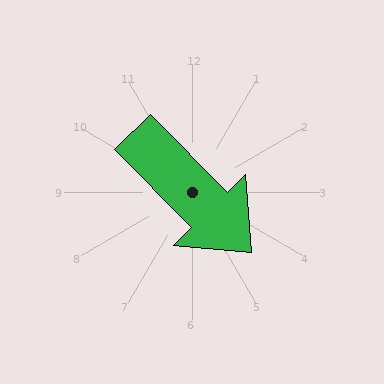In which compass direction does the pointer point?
Southeast.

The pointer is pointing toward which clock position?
Roughly 5 o'clock.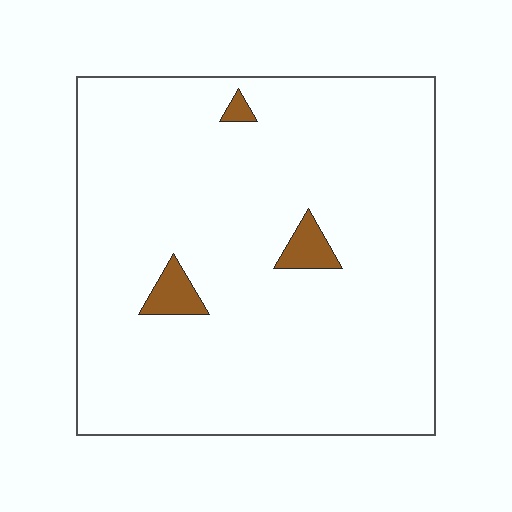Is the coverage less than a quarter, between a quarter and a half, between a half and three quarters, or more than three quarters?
Less than a quarter.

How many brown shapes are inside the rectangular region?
3.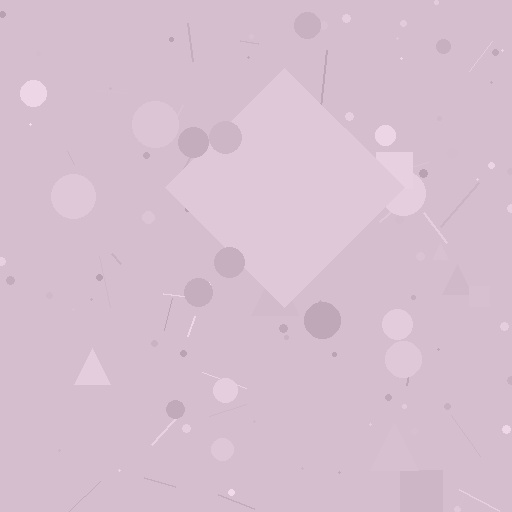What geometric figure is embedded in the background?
A diamond is embedded in the background.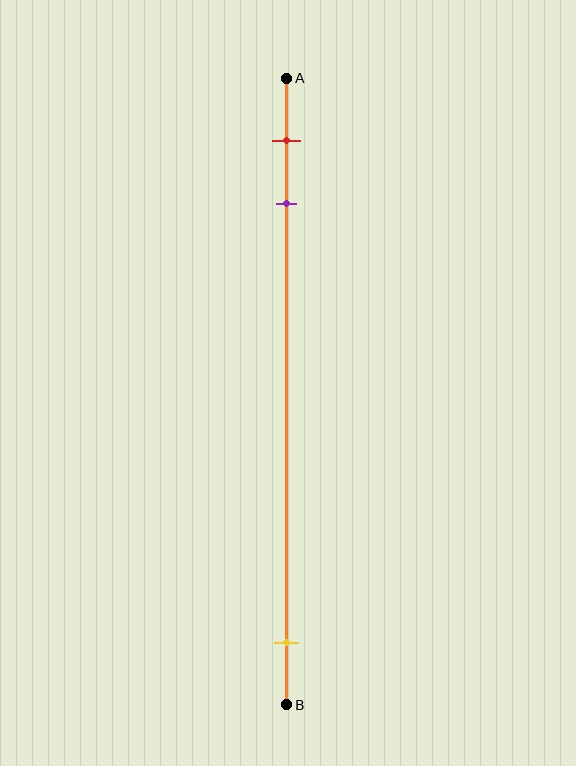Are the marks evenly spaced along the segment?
No, the marks are not evenly spaced.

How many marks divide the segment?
There are 3 marks dividing the segment.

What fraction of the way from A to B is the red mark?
The red mark is approximately 10% (0.1) of the way from A to B.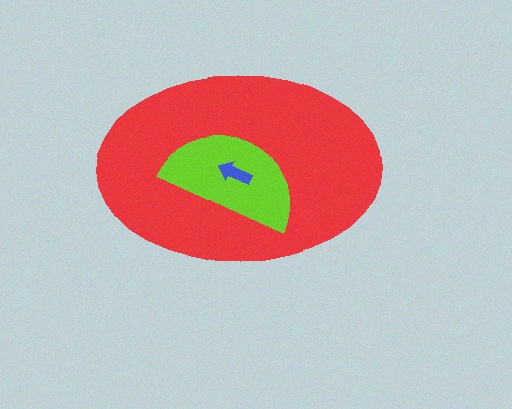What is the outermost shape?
The red ellipse.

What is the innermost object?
The blue arrow.